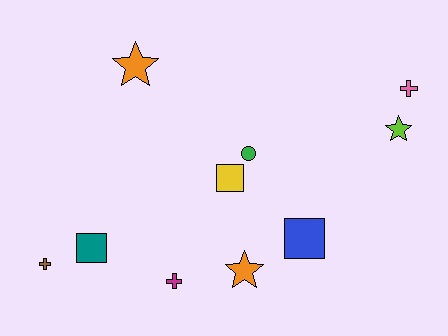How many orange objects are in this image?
There are 2 orange objects.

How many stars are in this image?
There are 3 stars.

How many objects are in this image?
There are 10 objects.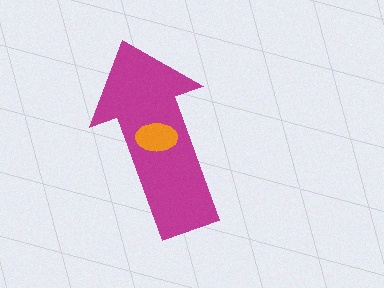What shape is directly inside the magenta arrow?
The orange ellipse.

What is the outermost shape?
The magenta arrow.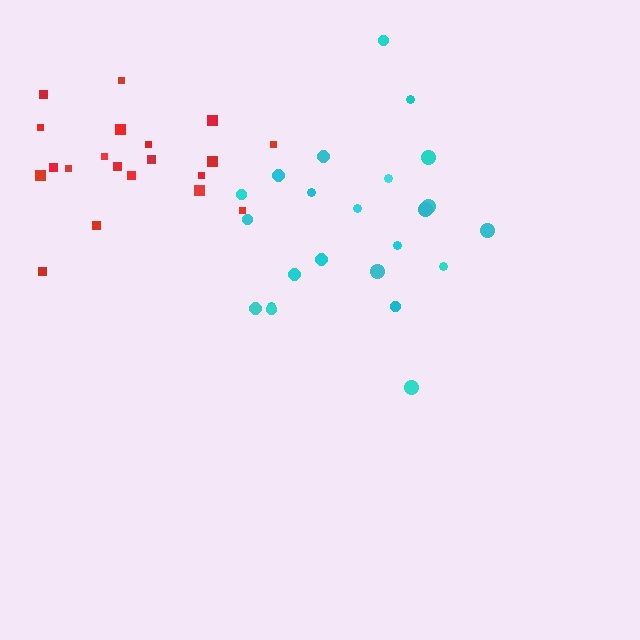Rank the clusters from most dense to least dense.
red, cyan.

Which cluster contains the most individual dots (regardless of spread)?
Cyan (24).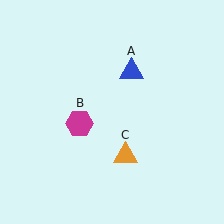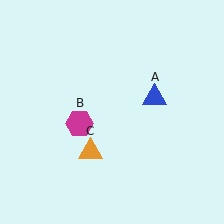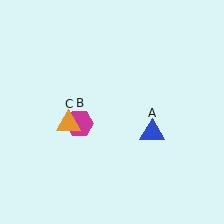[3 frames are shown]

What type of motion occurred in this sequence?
The blue triangle (object A), orange triangle (object C) rotated clockwise around the center of the scene.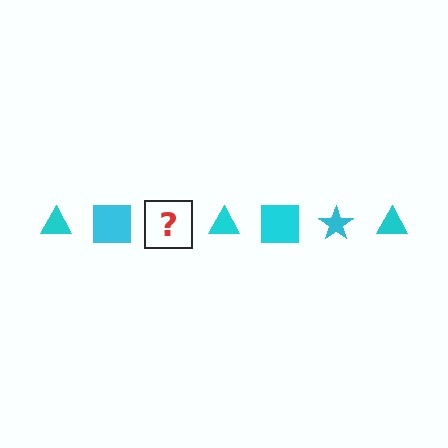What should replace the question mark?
The question mark should be replaced with a cyan star.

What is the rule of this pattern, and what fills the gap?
The rule is that the pattern cycles through triangle, square, star shapes in cyan. The gap should be filled with a cyan star.